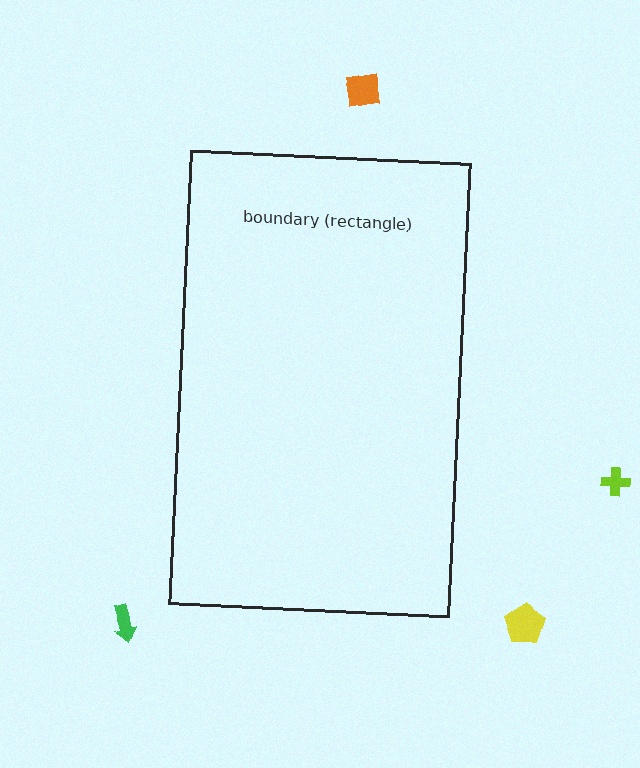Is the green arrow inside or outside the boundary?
Outside.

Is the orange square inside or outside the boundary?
Outside.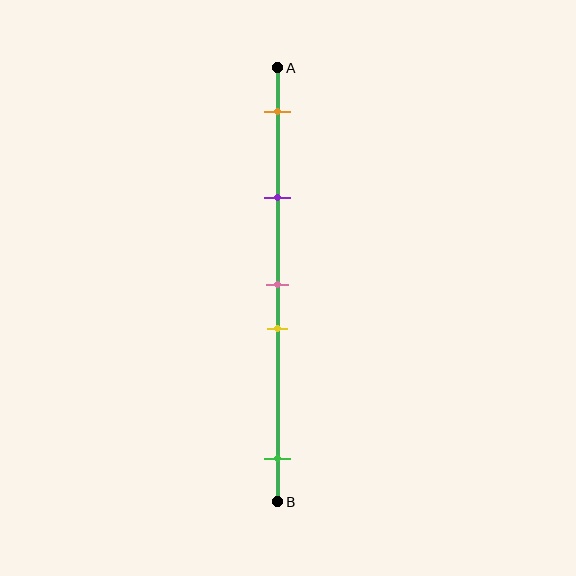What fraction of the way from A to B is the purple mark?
The purple mark is approximately 30% (0.3) of the way from A to B.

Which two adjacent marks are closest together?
The pink and yellow marks are the closest adjacent pair.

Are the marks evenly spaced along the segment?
No, the marks are not evenly spaced.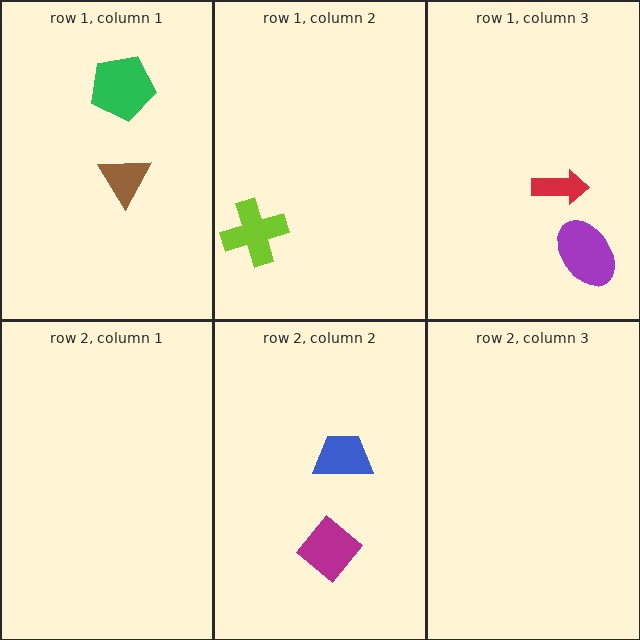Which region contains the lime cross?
The row 1, column 2 region.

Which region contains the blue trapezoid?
The row 2, column 2 region.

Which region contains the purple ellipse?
The row 1, column 3 region.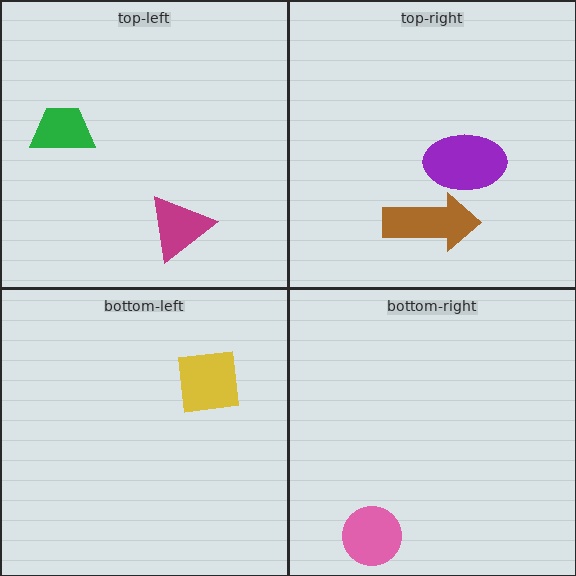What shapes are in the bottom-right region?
The pink circle.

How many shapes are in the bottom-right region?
1.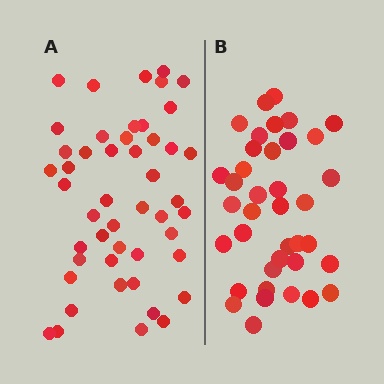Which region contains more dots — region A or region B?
Region A (the left region) has more dots.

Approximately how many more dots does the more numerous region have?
Region A has roughly 10 or so more dots than region B.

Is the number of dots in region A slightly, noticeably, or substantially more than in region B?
Region A has noticeably more, but not dramatically so. The ratio is roughly 1.3 to 1.